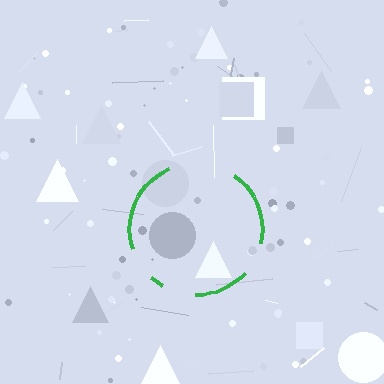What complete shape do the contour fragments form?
The contour fragments form a circle.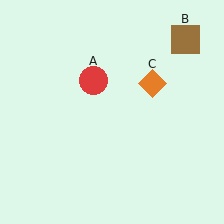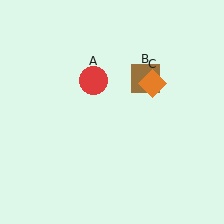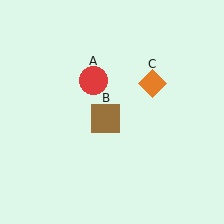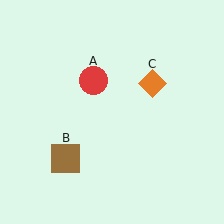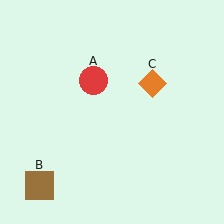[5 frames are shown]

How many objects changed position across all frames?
1 object changed position: brown square (object B).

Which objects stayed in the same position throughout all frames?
Red circle (object A) and orange diamond (object C) remained stationary.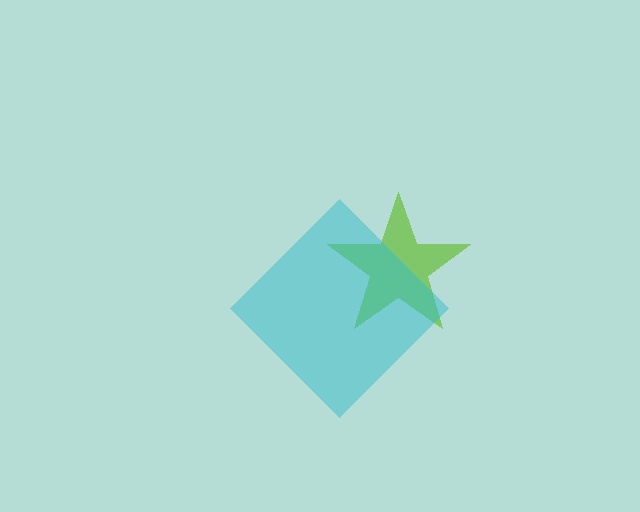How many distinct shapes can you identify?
There are 2 distinct shapes: a lime star, a cyan diamond.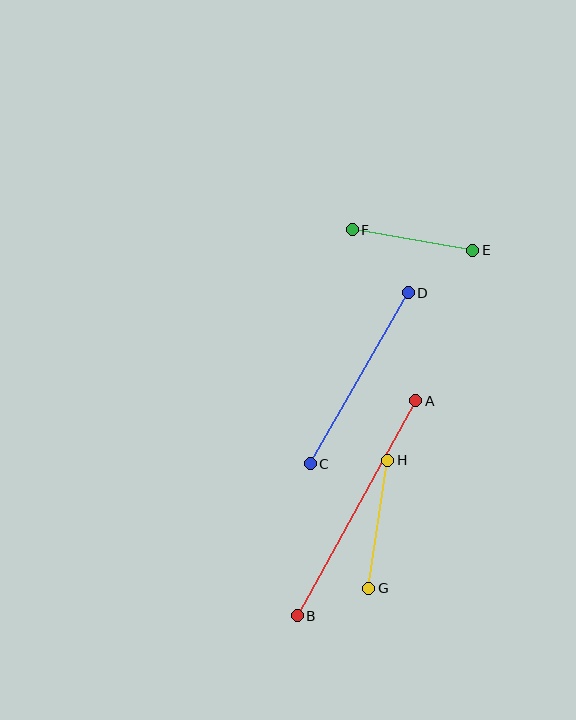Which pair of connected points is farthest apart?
Points A and B are farthest apart.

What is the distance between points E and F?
The distance is approximately 122 pixels.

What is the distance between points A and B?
The distance is approximately 246 pixels.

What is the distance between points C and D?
The distance is approximately 197 pixels.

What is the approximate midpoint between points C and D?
The midpoint is at approximately (359, 378) pixels.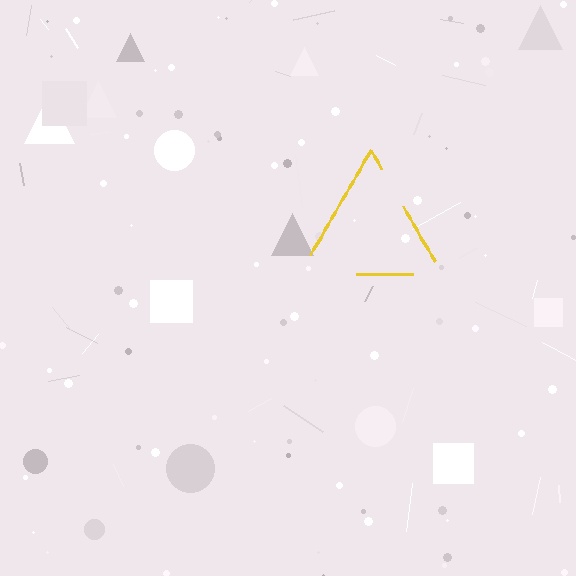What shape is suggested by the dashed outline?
The dashed outline suggests a triangle.